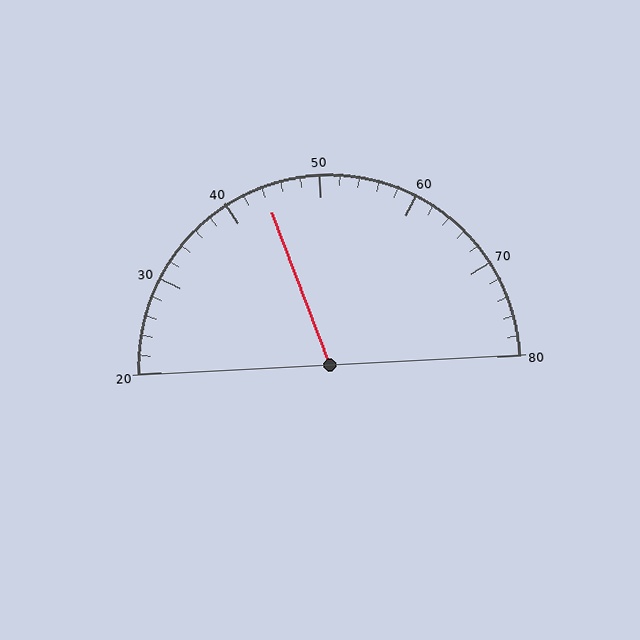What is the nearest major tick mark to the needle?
The nearest major tick mark is 40.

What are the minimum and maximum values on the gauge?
The gauge ranges from 20 to 80.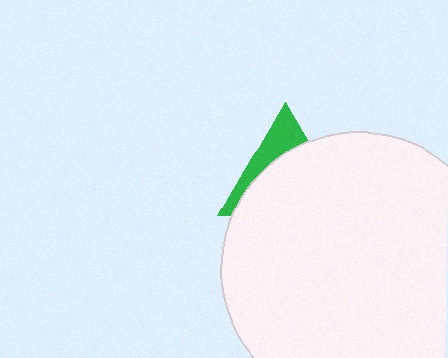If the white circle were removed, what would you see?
You would see the complete green triangle.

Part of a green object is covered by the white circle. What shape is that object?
It is a triangle.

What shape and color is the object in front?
The object in front is a white circle.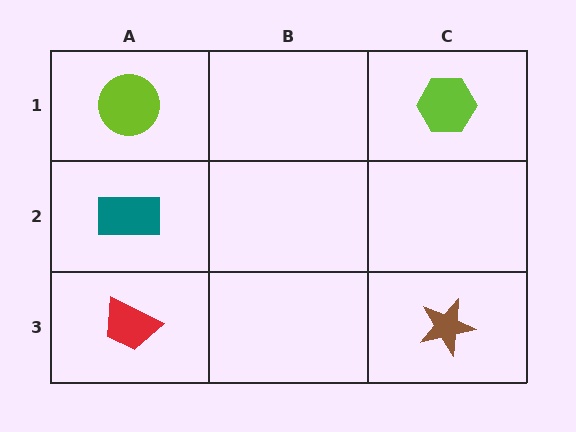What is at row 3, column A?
A red trapezoid.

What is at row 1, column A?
A lime circle.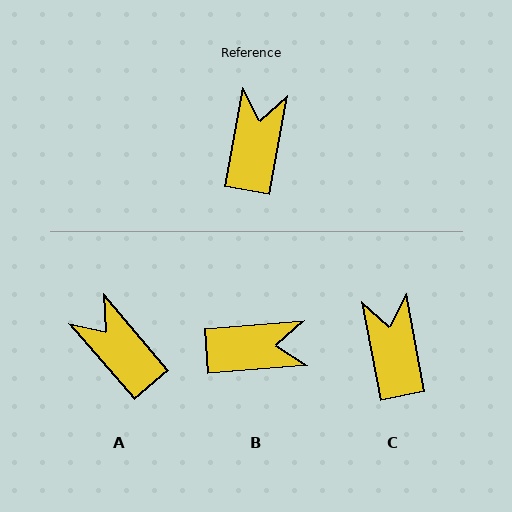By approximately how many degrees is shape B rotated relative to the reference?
Approximately 75 degrees clockwise.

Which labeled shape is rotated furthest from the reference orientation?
B, about 75 degrees away.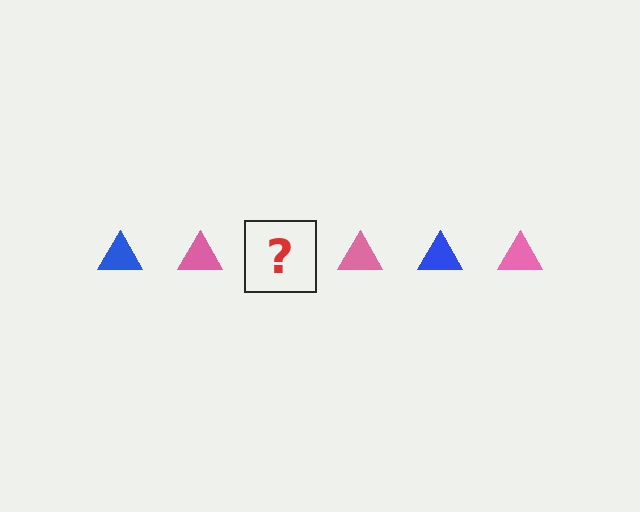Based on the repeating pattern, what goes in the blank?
The blank should be a blue triangle.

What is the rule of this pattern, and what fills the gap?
The rule is that the pattern cycles through blue, pink triangles. The gap should be filled with a blue triangle.